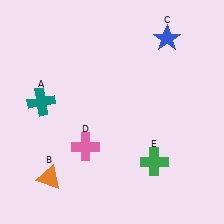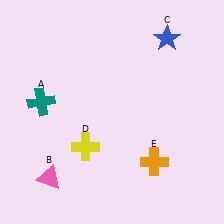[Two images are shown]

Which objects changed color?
B changed from orange to pink. D changed from pink to yellow. E changed from green to orange.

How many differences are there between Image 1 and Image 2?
There are 3 differences between the two images.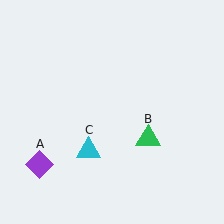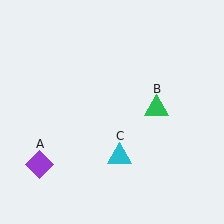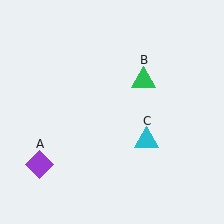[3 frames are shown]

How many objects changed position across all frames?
2 objects changed position: green triangle (object B), cyan triangle (object C).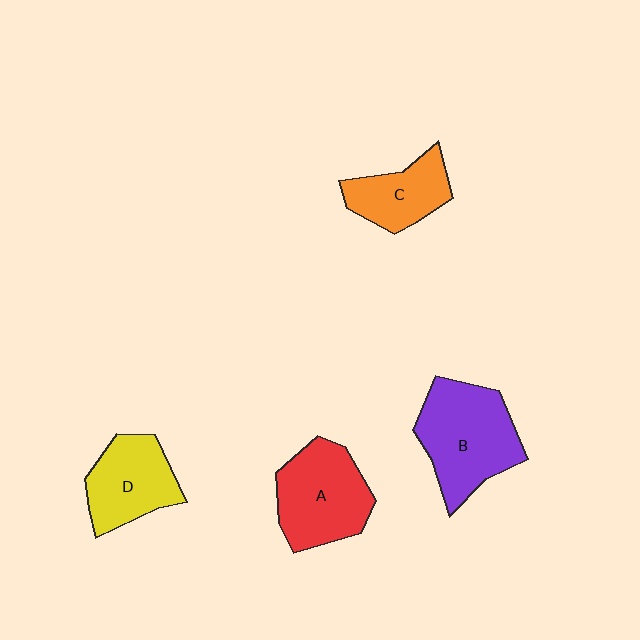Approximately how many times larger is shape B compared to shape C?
Approximately 1.7 times.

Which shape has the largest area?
Shape B (purple).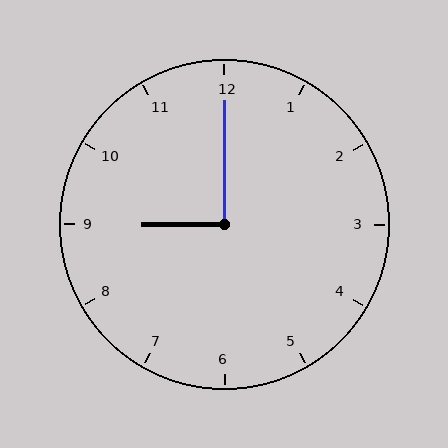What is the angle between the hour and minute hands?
Approximately 90 degrees.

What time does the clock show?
9:00.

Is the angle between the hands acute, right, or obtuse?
It is right.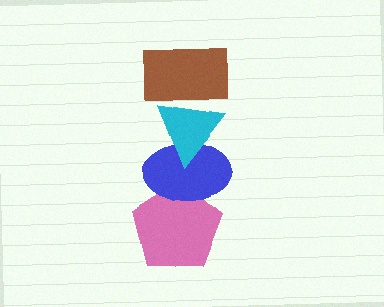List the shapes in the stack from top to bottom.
From top to bottom: the brown rectangle, the cyan triangle, the blue ellipse, the pink pentagon.